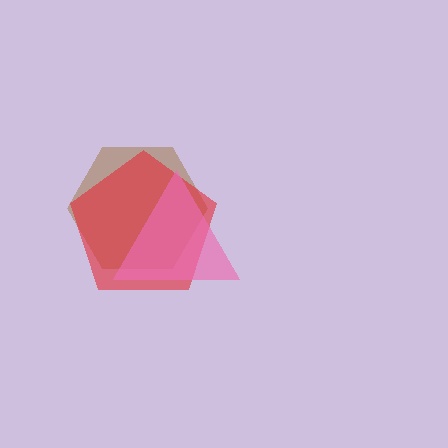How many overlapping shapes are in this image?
There are 3 overlapping shapes in the image.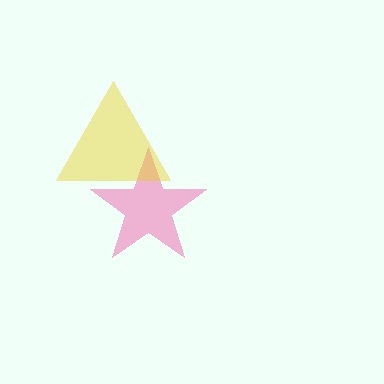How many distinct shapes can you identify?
There are 2 distinct shapes: a pink star, a yellow triangle.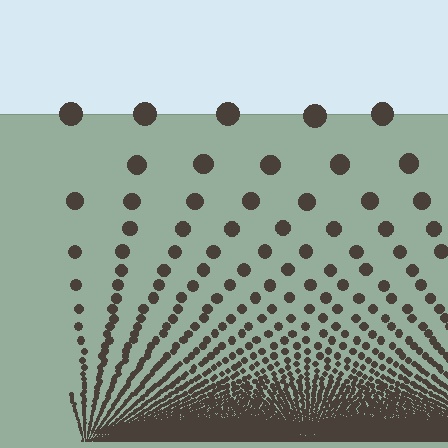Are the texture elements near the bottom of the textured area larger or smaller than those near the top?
Smaller. The gradient is inverted — elements near the bottom are smaller and denser.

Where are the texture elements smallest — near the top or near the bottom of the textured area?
Near the bottom.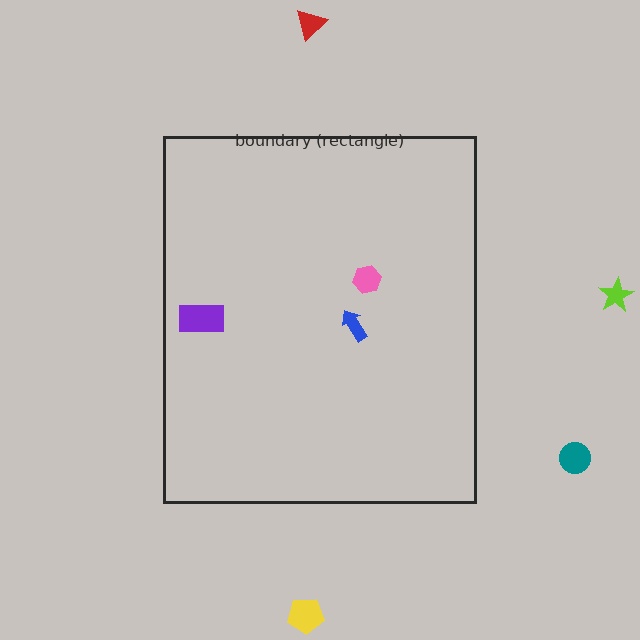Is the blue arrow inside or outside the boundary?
Inside.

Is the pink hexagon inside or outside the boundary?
Inside.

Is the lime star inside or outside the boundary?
Outside.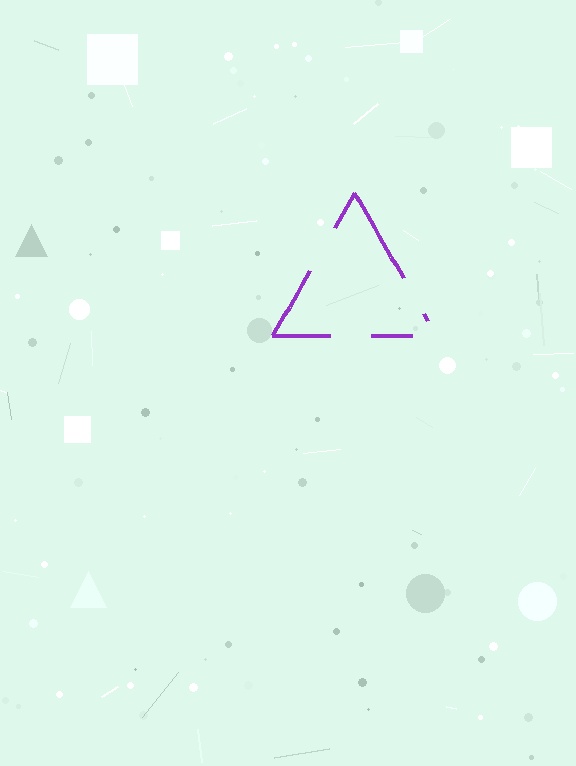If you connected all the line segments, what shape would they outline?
They would outline a triangle.